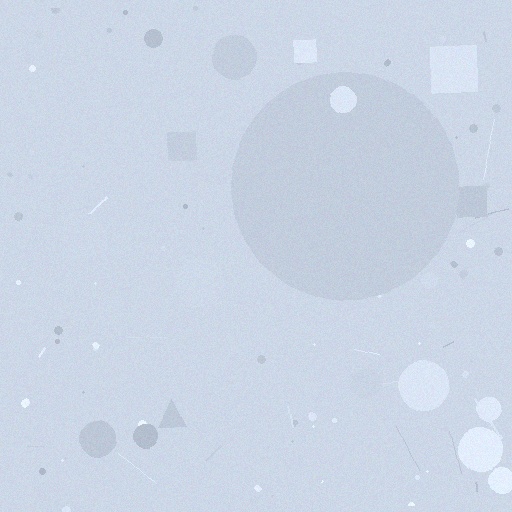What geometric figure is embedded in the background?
A circle is embedded in the background.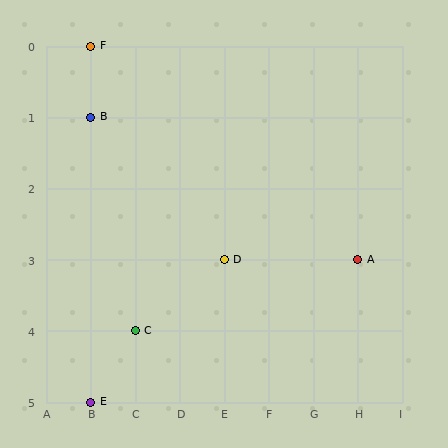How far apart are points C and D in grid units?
Points C and D are 2 columns and 1 row apart (about 2.2 grid units diagonally).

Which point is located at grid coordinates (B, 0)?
Point F is at (B, 0).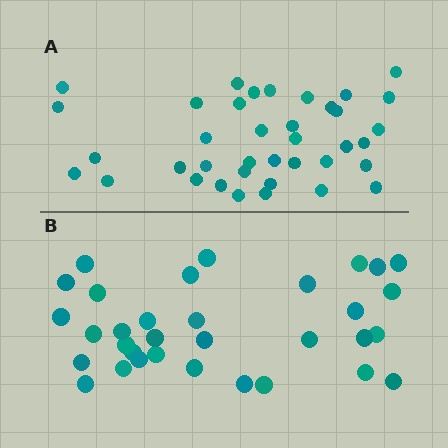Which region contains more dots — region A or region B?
Region A (the top region) has more dots.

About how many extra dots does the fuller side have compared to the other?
Region A has about 5 more dots than region B.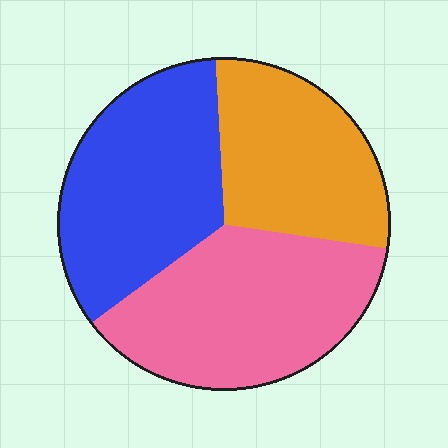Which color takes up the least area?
Orange, at roughly 30%.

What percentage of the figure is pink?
Pink takes up about three eighths (3/8) of the figure.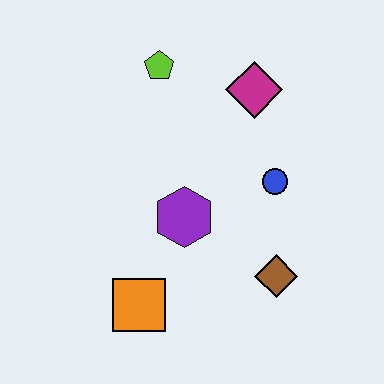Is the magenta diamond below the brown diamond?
No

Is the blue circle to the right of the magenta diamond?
Yes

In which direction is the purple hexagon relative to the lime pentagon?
The purple hexagon is below the lime pentagon.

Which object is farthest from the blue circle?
The orange square is farthest from the blue circle.